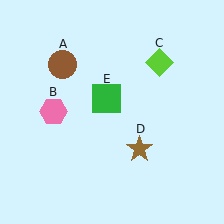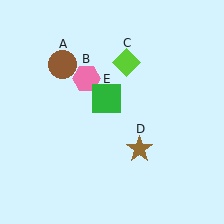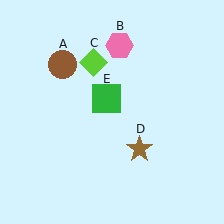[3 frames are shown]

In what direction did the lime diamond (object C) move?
The lime diamond (object C) moved left.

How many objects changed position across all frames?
2 objects changed position: pink hexagon (object B), lime diamond (object C).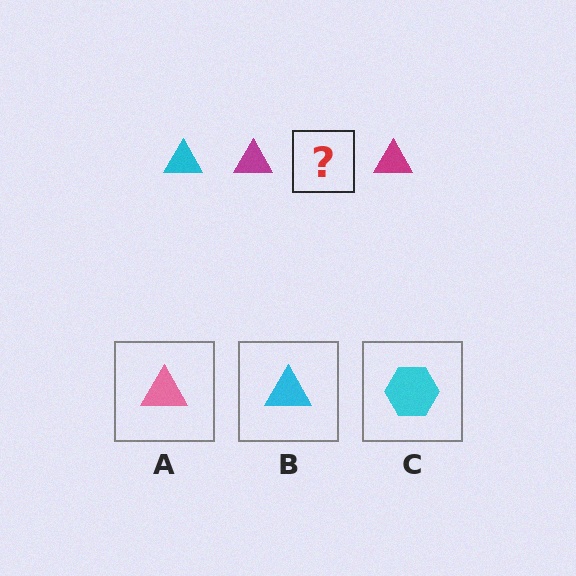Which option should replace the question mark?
Option B.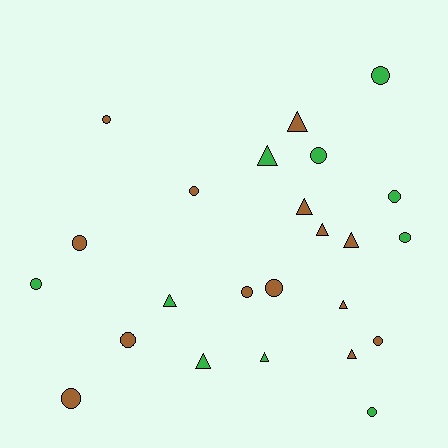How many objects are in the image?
There are 24 objects.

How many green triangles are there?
There are 4 green triangles.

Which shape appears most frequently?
Circle, with 14 objects.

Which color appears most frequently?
Brown, with 14 objects.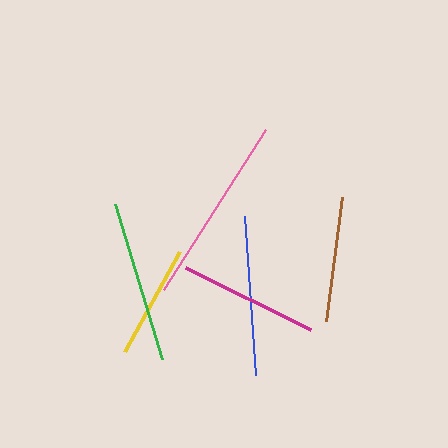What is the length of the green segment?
The green segment is approximately 162 pixels long.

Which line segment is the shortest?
The yellow line is the shortest at approximately 115 pixels.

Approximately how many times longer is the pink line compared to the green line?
The pink line is approximately 1.2 times the length of the green line.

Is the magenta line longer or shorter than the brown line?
The magenta line is longer than the brown line.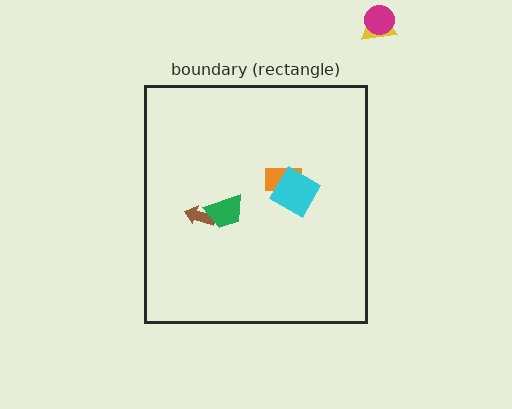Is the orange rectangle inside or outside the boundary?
Inside.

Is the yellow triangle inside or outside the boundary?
Outside.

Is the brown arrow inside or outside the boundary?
Inside.